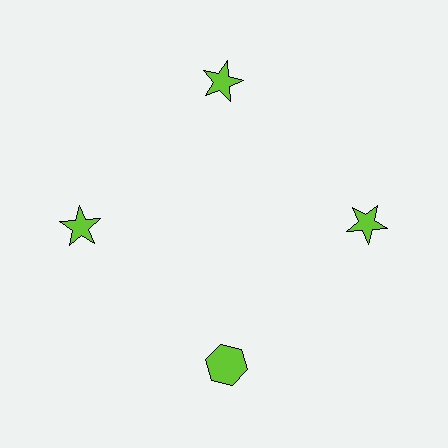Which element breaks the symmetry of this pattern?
The lime hexagon at roughly the 6 o'clock position breaks the symmetry. All other shapes are lime stars.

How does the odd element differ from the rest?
It has a different shape: hexagon instead of star.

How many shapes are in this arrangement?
There are 4 shapes arranged in a ring pattern.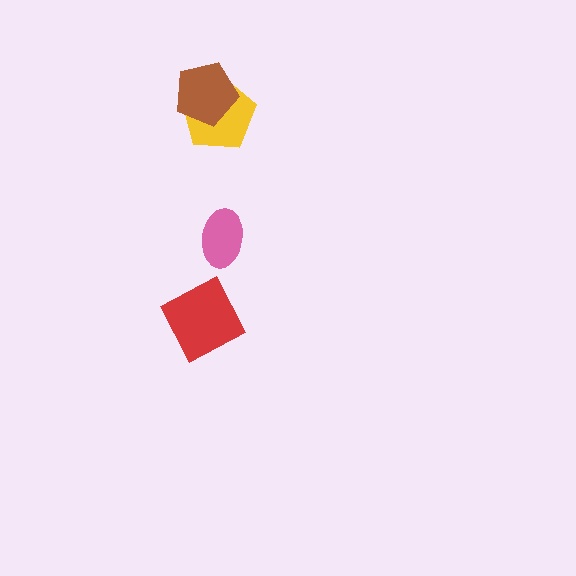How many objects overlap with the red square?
0 objects overlap with the red square.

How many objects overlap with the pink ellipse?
0 objects overlap with the pink ellipse.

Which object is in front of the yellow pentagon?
The brown pentagon is in front of the yellow pentagon.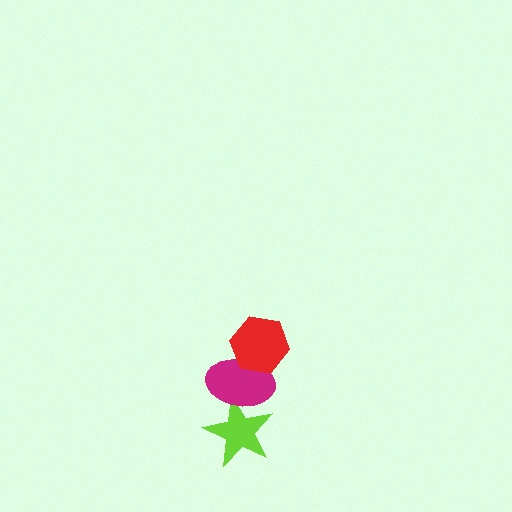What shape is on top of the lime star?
The magenta ellipse is on top of the lime star.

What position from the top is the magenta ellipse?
The magenta ellipse is 2nd from the top.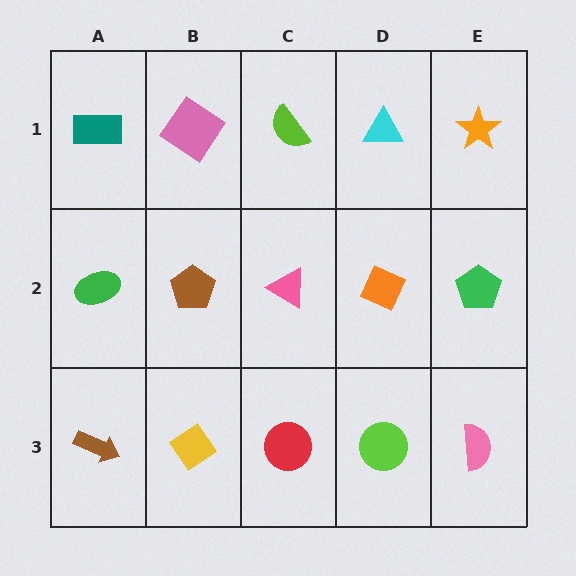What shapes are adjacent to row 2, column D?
A cyan triangle (row 1, column D), a lime circle (row 3, column D), a pink triangle (row 2, column C), a green pentagon (row 2, column E).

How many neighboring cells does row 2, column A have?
3.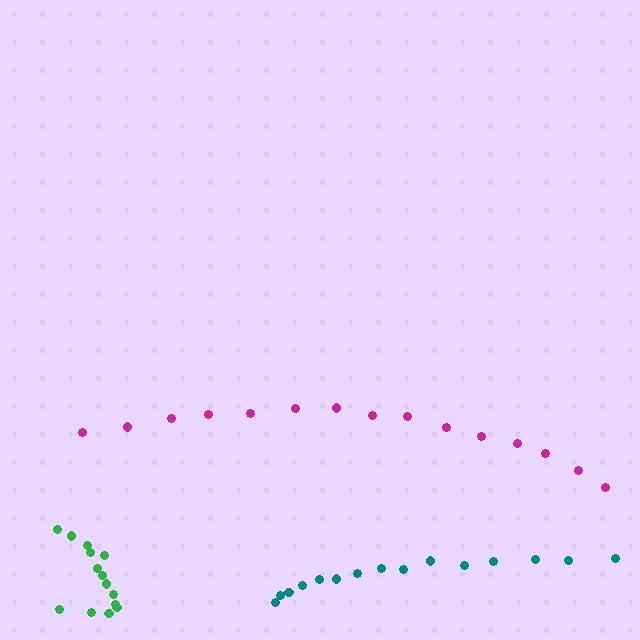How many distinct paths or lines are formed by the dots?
There are 3 distinct paths.